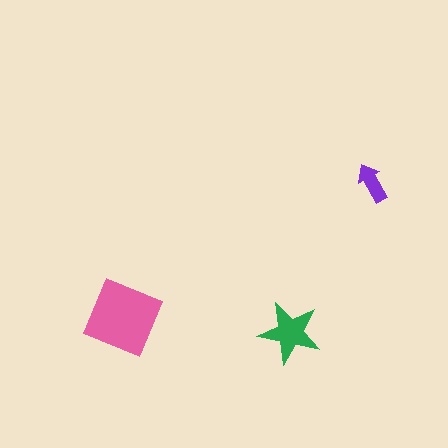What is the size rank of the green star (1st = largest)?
2nd.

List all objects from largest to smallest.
The pink diamond, the green star, the purple arrow.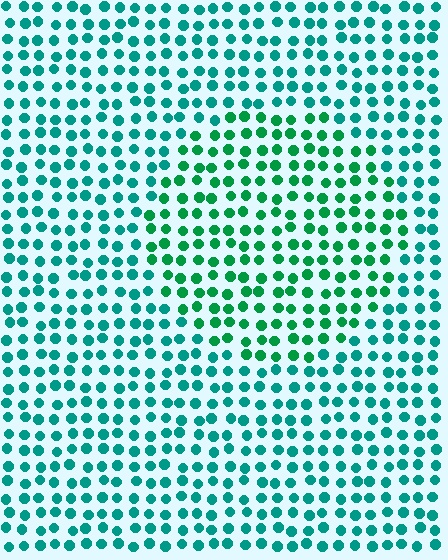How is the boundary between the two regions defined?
The boundary is defined purely by a slight shift in hue (about 28 degrees). Spacing, size, and orientation are identical on both sides.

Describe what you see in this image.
The image is filled with small teal elements in a uniform arrangement. A circle-shaped region is visible where the elements are tinted to a slightly different hue, forming a subtle color boundary.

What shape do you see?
I see a circle.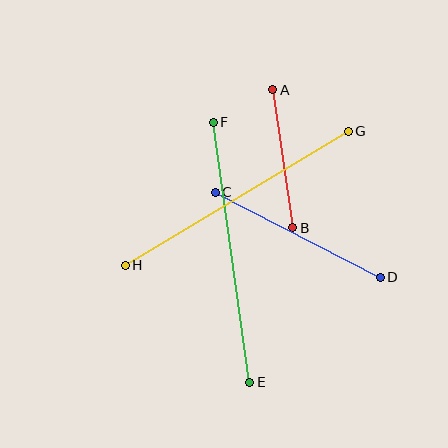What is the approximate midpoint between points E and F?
The midpoint is at approximately (232, 252) pixels.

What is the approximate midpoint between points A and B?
The midpoint is at approximately (283, 159) pixels.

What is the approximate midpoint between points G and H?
The midpoint is at approximately (237, 198) pixels.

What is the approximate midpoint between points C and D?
The midpoint is at approximately (298, 235) pixels.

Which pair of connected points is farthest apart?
Points E and F are farthest apart.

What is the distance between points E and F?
The distance is approximately 262 pixels.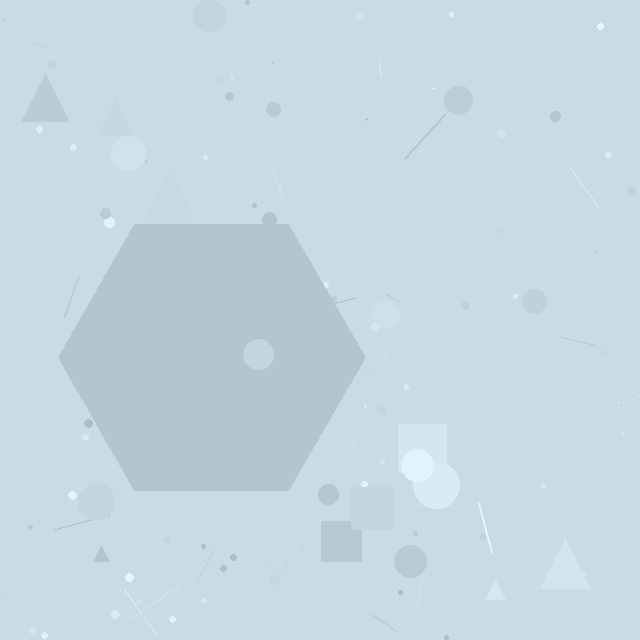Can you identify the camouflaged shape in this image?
The camouflaged shape is a hexagon.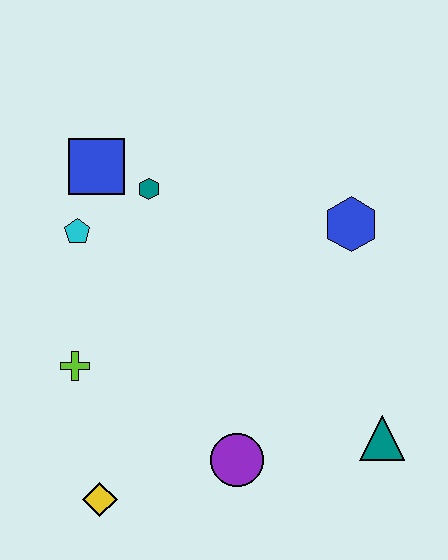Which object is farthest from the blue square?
The teal triangle is farthest from the blue square.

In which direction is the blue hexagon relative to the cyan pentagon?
The blue hexagon is to the right of the cyan pentagon.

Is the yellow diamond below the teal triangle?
Yes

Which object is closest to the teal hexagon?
The blue square is closest to the teal hexagon.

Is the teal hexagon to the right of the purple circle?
No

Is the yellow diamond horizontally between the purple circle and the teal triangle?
No